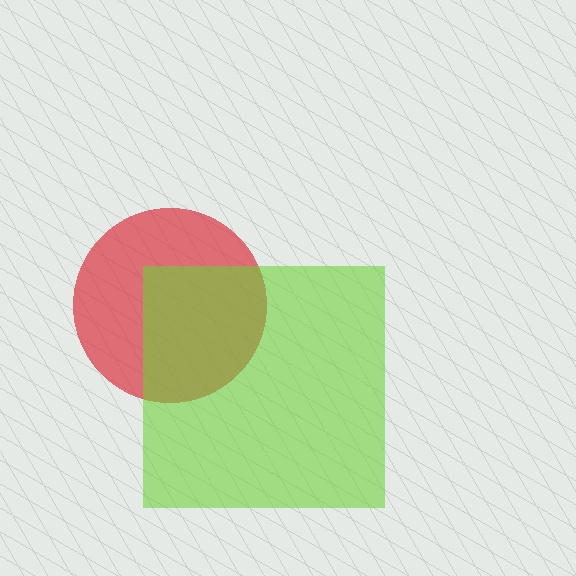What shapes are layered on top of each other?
The layered shapes are: a red circle, a lime square.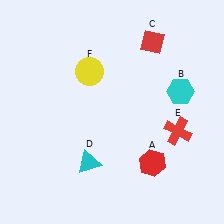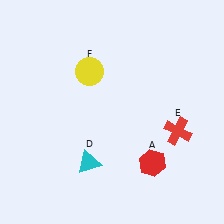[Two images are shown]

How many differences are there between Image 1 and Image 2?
There are 2 differences between the two images.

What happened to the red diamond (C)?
The red diamond (C) was removed in Image 2. It was in the top-right area of Image 1.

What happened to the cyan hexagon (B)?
The cyan hexagon (B) was removed in Image 2. It was in the top-right area of Image 1.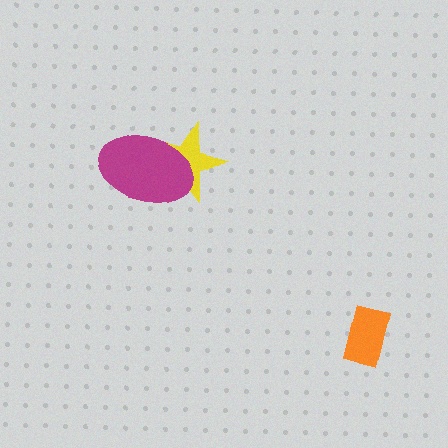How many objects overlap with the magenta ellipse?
1 object overlaps with the magenta ellipse.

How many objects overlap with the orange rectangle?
0 objects overlap with the orange rectangle.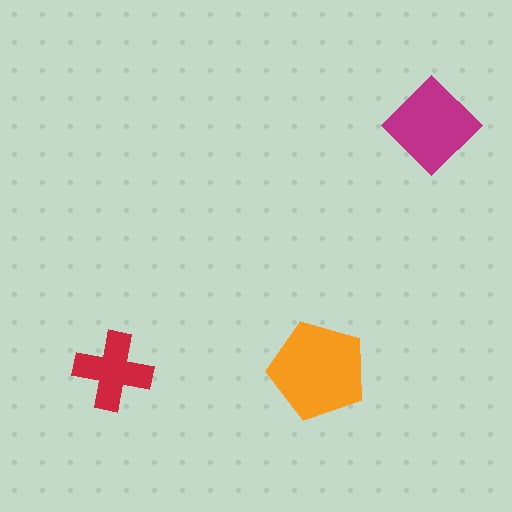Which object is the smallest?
The red cross.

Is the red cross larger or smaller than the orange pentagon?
Smaller.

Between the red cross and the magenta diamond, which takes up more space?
The magenta diamond.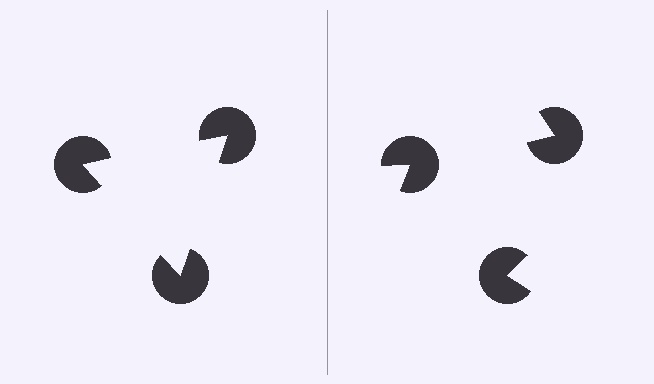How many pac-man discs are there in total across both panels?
6 — 3 on each side.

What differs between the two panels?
The pac-man discs are positioned identically on both sides; only the wedge orientations differ. On the left they align to a triangle; on the right they are misaligned.